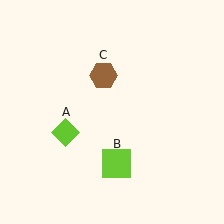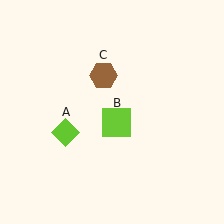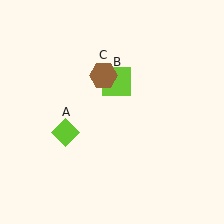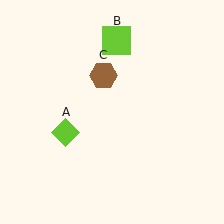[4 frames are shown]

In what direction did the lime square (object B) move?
The lime square (object B) moved up.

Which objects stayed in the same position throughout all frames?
Lime diamond (object A) and brown hexagon (object C) remained stationary.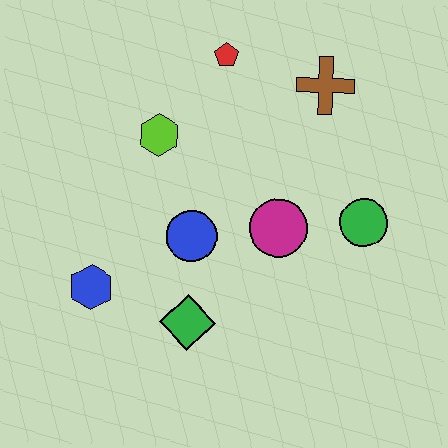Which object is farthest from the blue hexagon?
The brown cross is farthest from the blue hexagon.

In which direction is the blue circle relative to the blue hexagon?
The blue circle is to the right of the blue hexagon.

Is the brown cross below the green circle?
No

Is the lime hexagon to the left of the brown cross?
Yes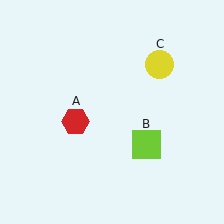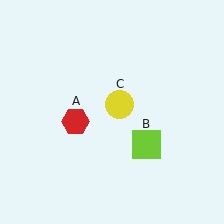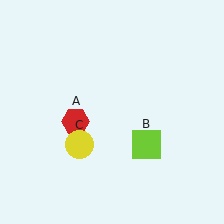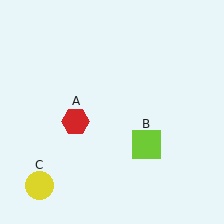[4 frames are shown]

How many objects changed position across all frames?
1 object changed position: yellow circle (object C).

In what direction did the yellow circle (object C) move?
The yellow circle (object C) moved down and to the left.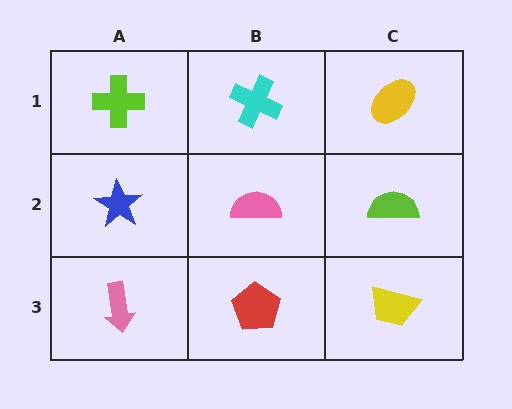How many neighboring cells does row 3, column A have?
2.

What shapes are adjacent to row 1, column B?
A pink semicircle (row 2, column B), a lime cross (row 1, column A), a yellow ellipse (row 1, column C).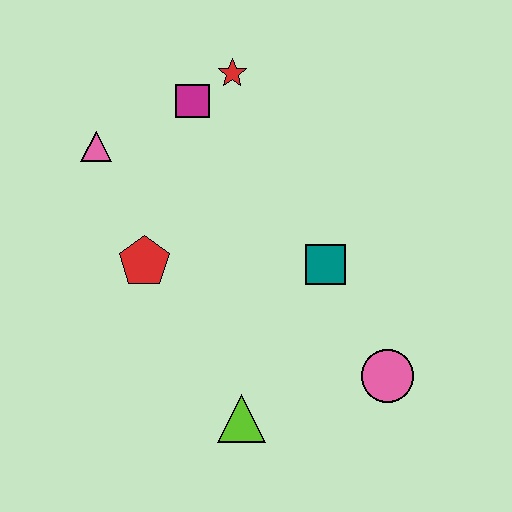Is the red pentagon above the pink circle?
Yes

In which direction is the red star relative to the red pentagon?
The red star is above the red pentagon.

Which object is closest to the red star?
The magenta square is closest to the red star.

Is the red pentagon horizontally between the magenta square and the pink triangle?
Yes